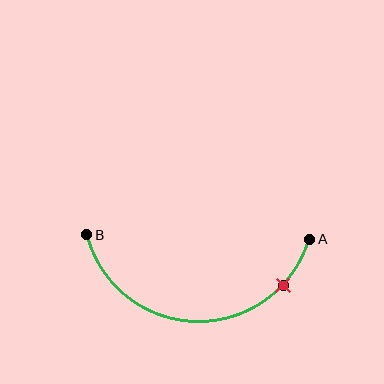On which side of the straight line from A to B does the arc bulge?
The arc bulges below the straight line connecting A and B.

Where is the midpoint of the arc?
The arc midpoint is the point on the curve farthest from the straight line joining A and B. It sits below that line.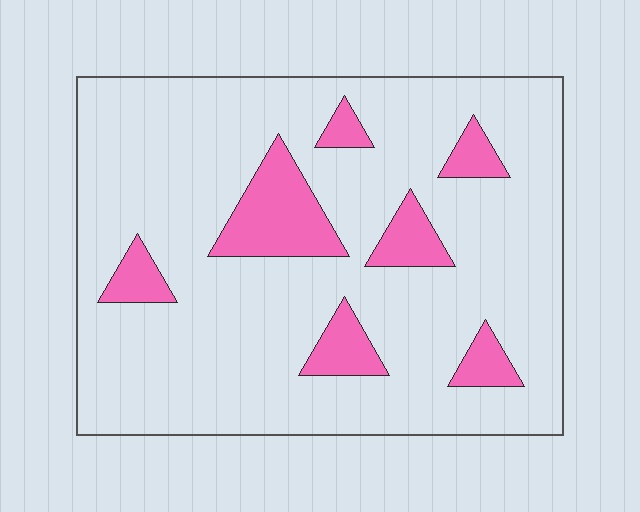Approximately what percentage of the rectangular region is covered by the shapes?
Approximately 15%.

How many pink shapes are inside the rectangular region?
7.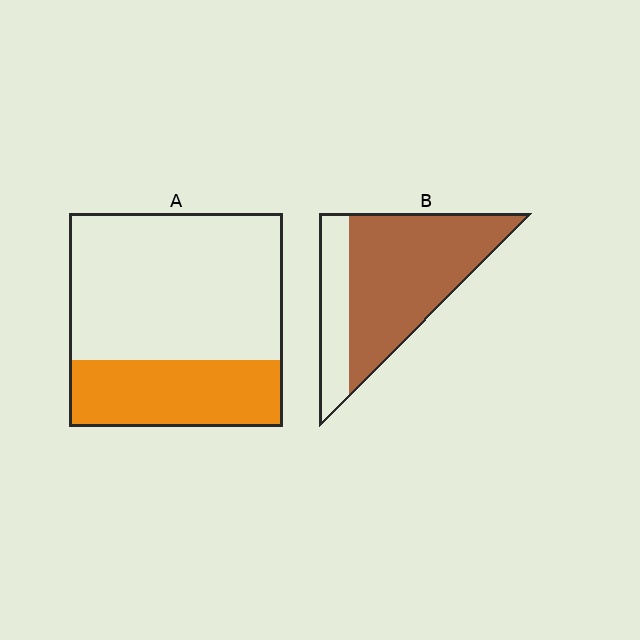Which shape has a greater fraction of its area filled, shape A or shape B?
Shape B.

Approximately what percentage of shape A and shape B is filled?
A is approximately 30% and B is approximately 75%.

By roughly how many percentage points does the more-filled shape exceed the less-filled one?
By roughly 45 percentage points (B over A).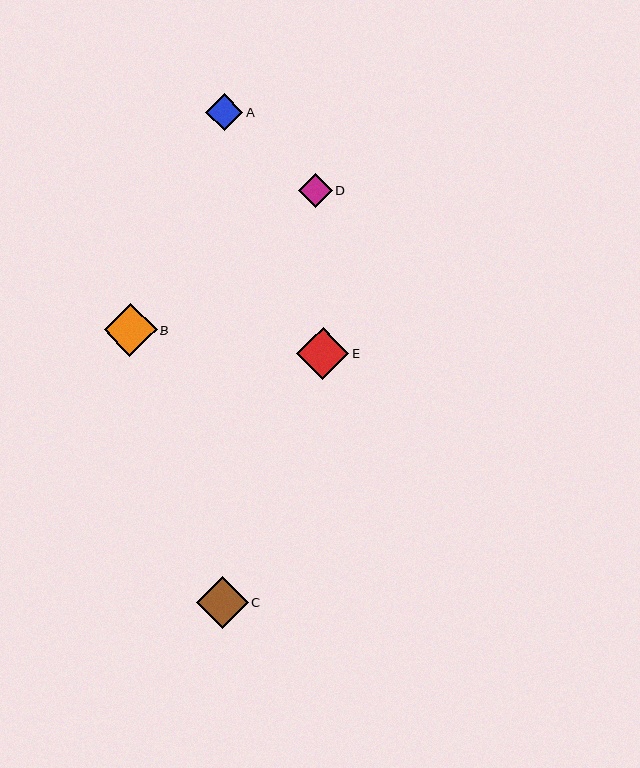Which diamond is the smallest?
Diamond D is the smallest with a size of approximately 34 pixels.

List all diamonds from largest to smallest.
From largest to smallest: B, E, C, A, D.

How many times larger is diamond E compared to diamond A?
Diamond E is approximately 1.4 times the size of diamond A.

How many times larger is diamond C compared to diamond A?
Diamond C is approximately 1.4 times the size of diamond A.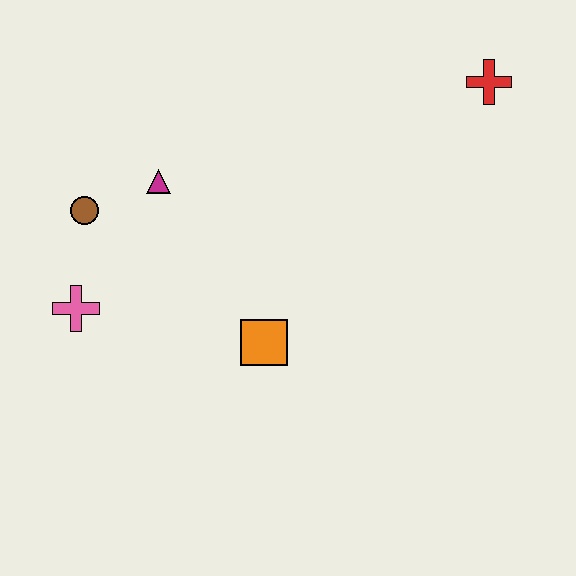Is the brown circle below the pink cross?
No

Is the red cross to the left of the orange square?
No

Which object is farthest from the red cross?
The pink cross is farthest from the red cross.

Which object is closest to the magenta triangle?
The brown circle is closest to the magenta triangle.